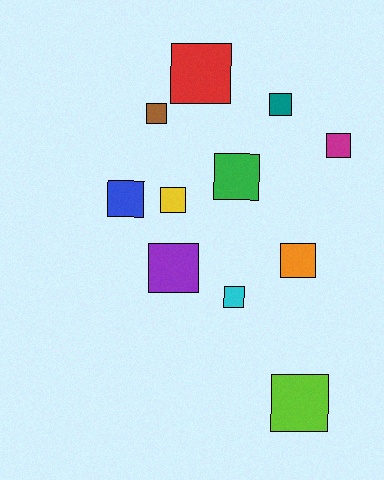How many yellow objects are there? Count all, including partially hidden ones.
There is 1 yellow object.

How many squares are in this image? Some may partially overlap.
There are 11 squares.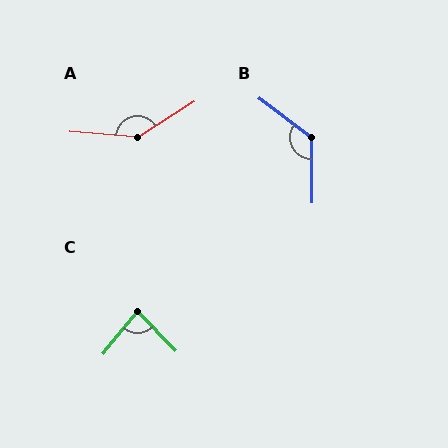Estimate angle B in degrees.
Approximately 127 degrees.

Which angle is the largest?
A, at approximately 143 degrees.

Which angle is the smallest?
C, at approximately 84 degrees.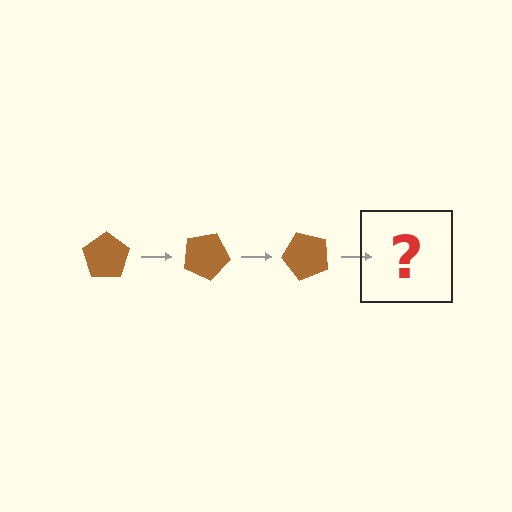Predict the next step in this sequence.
The next step is a brown pentagon rotated 75 degrees.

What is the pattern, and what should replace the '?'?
The pattern is that the pentagon rotates 25 degrees each step. The '?' should be a brown pentagon rotated 75 degrees.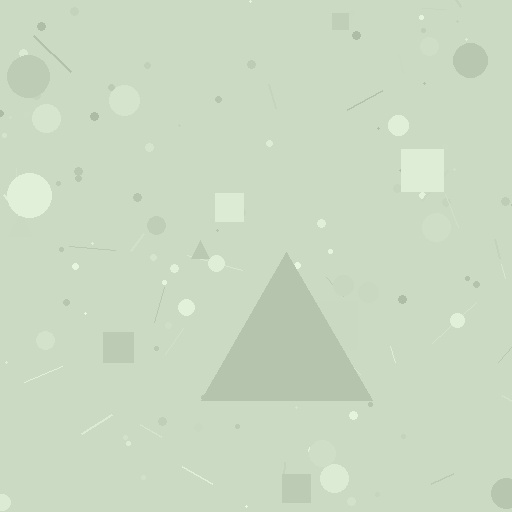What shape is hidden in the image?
A triangle is hidden in the image.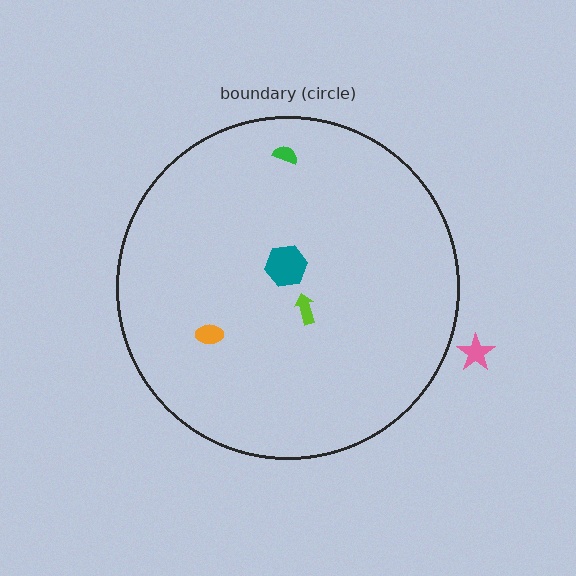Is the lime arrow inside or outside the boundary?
Inside.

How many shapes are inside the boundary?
4 inside, 1 outside.